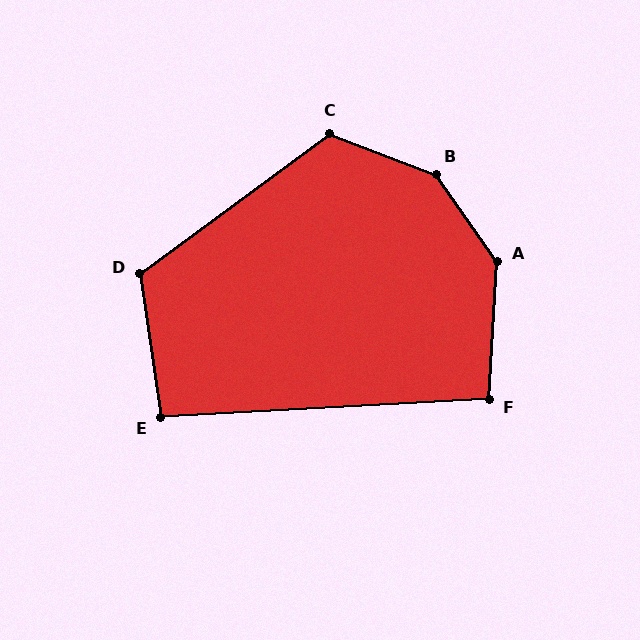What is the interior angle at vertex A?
Approximately 142 degrees (obtuse).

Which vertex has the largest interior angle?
B, at approximately 146 degrees.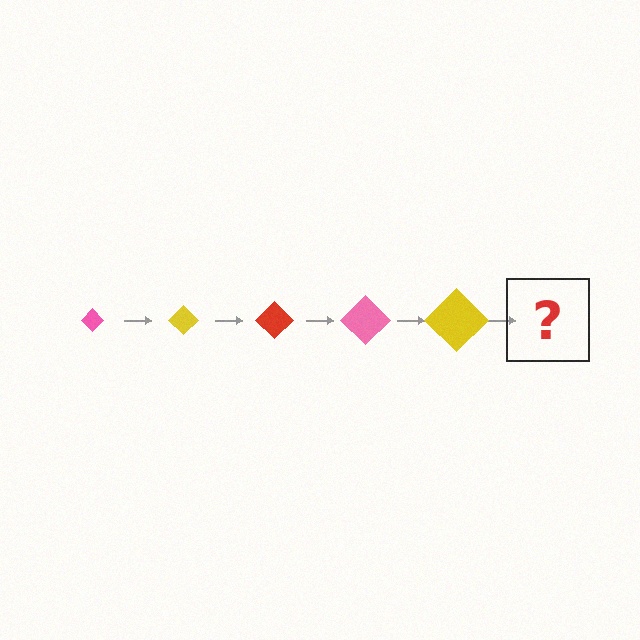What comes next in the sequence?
The next element should be a red diamond, larger than the previous one.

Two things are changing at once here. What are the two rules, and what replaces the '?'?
The two rules are that the diamond grows larger each step and the color cycles through pink, yellow, and red. The '?' should be a red diamond, larger than the previous one.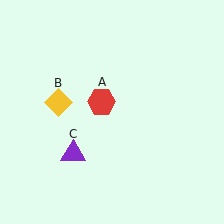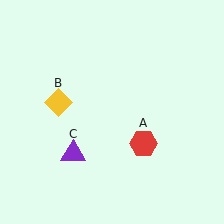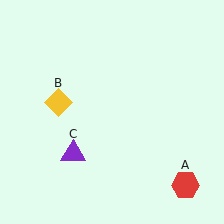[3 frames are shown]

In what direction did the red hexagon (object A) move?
The red hexagon (object A) moved down and to the right.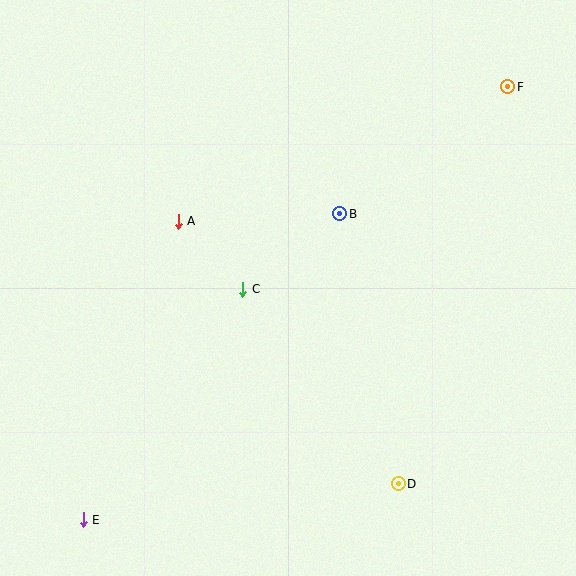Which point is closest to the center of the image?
Point C at (243, 289) is closest to the center.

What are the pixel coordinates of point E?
Point E is at (83, 520).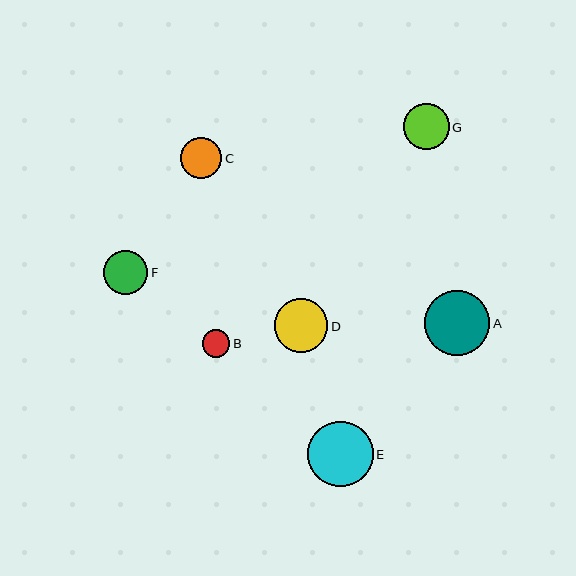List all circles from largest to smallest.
From largest to smallest: E, A, D, G, F, C, B.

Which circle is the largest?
Circle E is the largest with a size of approximately 65 pixels.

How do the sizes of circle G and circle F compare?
Circle G and circle F are approximately the same size.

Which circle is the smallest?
Circle B is the smallest with a size of approximately 27 pixels.